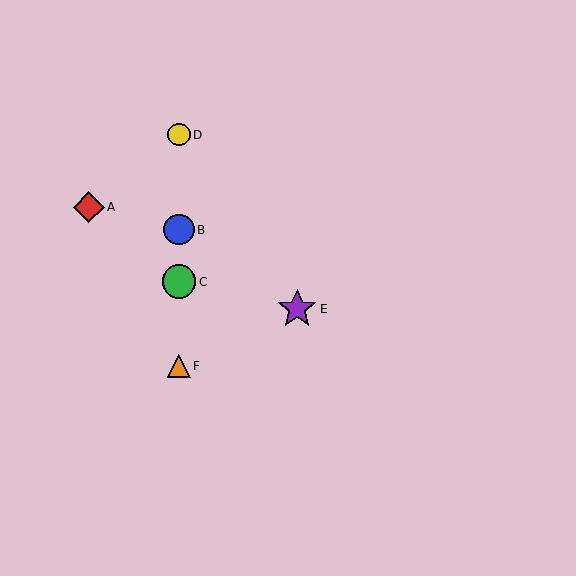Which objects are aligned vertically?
Objects B, C, D, F are aligned vertically.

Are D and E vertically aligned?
No, D is at x≈179 and E is at x≈297.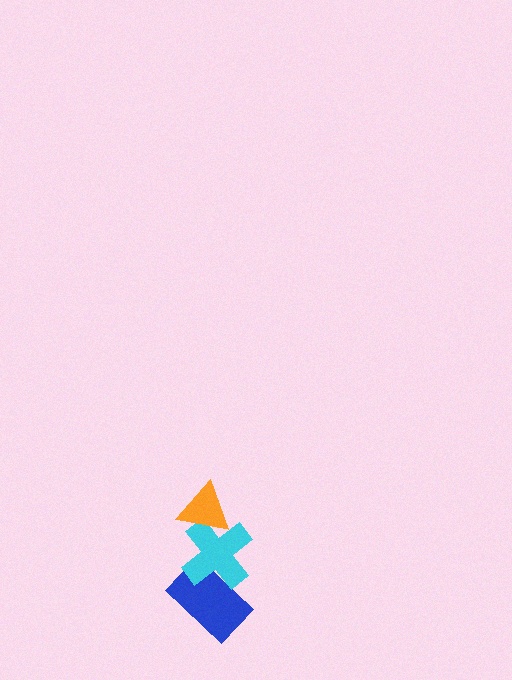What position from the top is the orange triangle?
The orange triangle is 1st from the top.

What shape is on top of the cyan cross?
The orange triangle is on top of the cyan cross.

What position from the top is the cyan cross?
The cyan cross is 2nd from the top.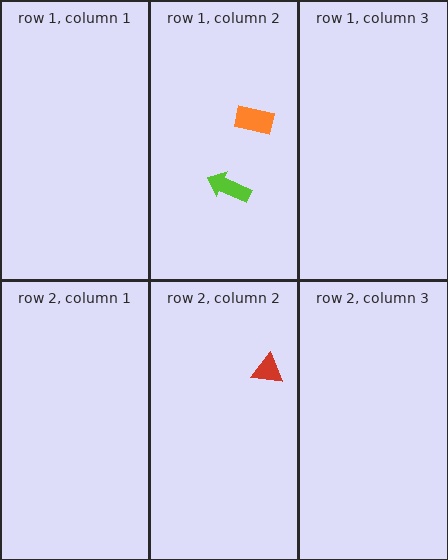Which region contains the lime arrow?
The row 1, column 2 region.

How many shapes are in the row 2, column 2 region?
1.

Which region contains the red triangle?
The row 2, column 2 region.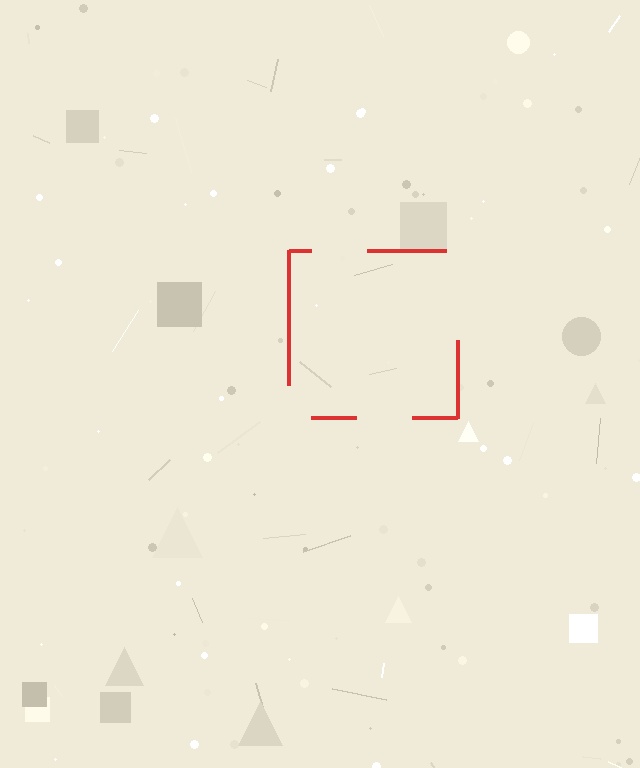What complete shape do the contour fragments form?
The contour fragments form a square.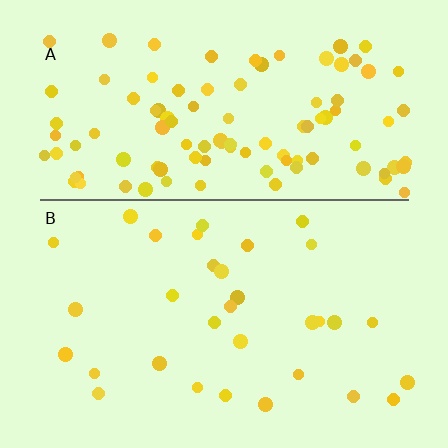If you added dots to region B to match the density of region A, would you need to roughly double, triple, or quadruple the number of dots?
Approximately triple.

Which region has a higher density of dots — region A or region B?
A (the top).